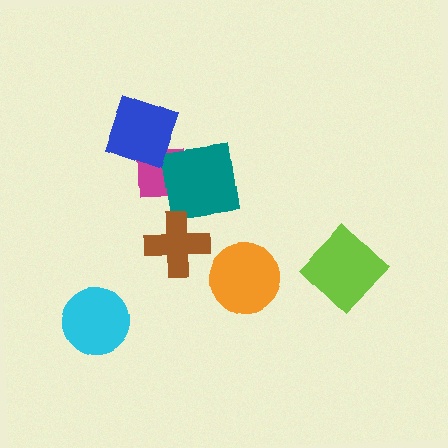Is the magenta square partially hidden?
Yes, it is partially covered by another shape.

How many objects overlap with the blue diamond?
2 objects overlap with the blue diamond.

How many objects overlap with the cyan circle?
0 objects overlap with the cyan circle.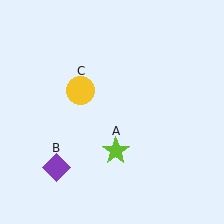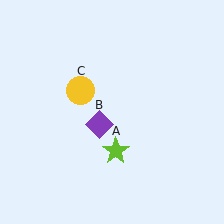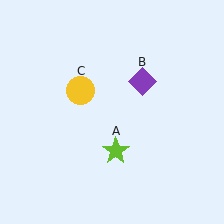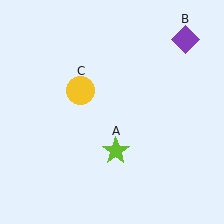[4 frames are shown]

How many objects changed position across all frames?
1 object changed position: purple diamond (object B).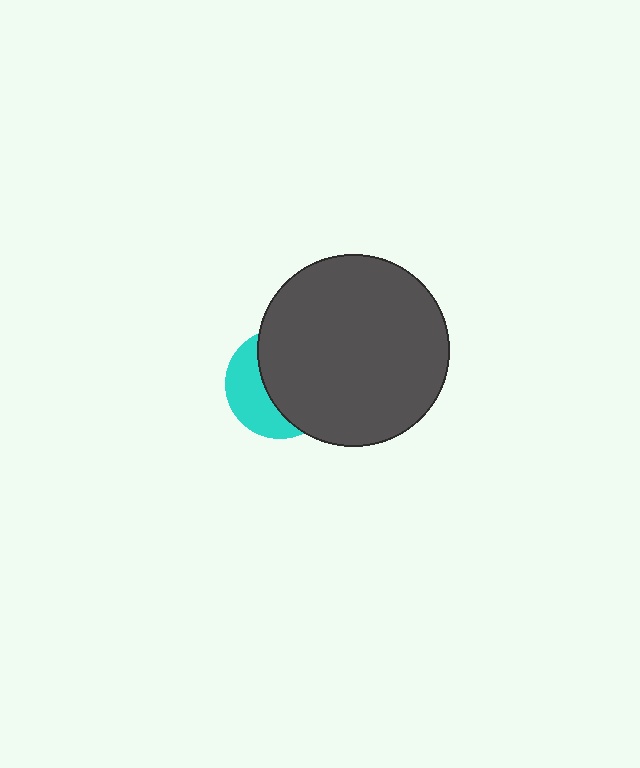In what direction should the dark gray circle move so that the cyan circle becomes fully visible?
The dark gray circle should move right. That is the shortest direction to clear the overlap and leave the cyan circle fully visible.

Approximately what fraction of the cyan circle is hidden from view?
Roughly 62% of the cyan circle is hidden behind the dark gray circle.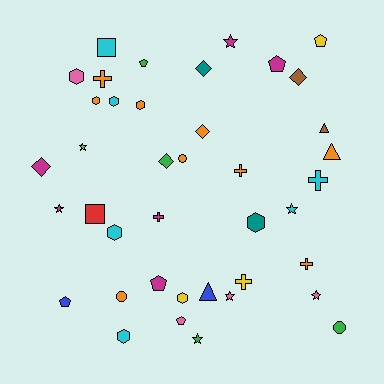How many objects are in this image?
There are 40 objects.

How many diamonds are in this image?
There are 5 diamonds.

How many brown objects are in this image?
There are 2 brown objects.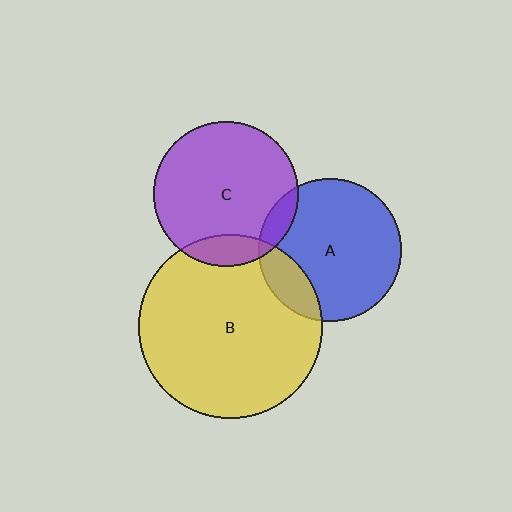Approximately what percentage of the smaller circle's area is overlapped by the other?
Approximately 15%.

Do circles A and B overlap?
Yes.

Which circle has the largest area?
Circle B (yellow).